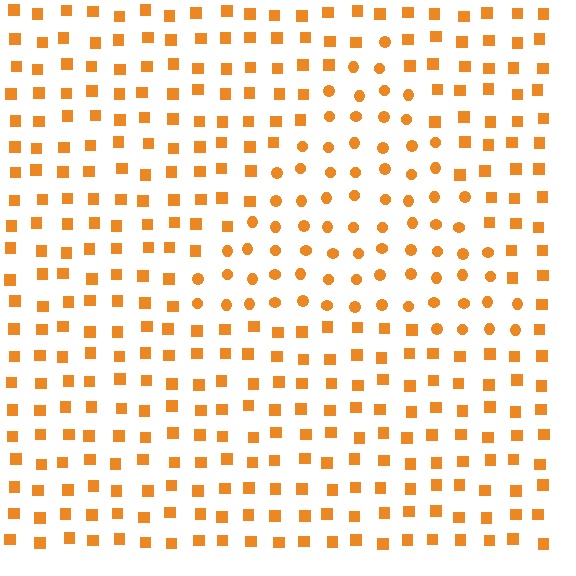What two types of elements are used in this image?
The image uses circles inside the triangle region and squares outside it.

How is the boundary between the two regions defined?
The boundary is defined by a change in element shape: circles inside vs. squares outside. All elements share the same color and spacing.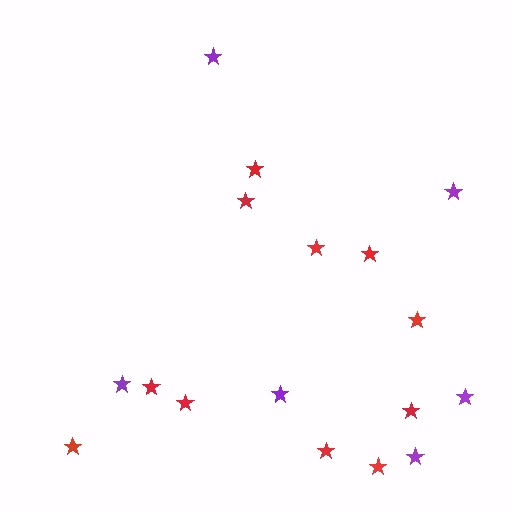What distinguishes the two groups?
There are 2 groups: one group of red stars (11) and one group of purple stars (6).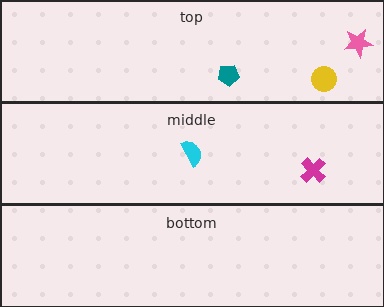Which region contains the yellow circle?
The top region.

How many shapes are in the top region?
3.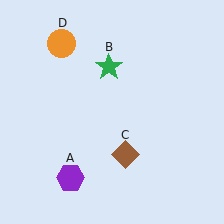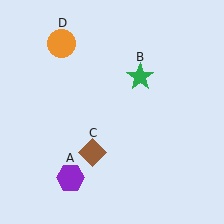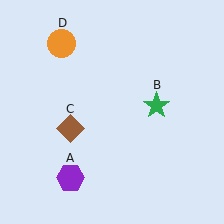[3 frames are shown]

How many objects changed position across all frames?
2 objects changed position: green star (object B), brown diamond (object C).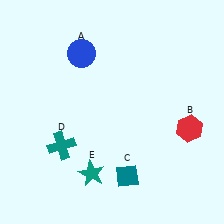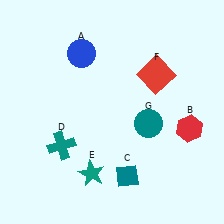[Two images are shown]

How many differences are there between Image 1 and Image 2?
There are 2 differences between the two images.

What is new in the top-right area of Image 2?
A red square (F) was added in the top-right area of Image 2.